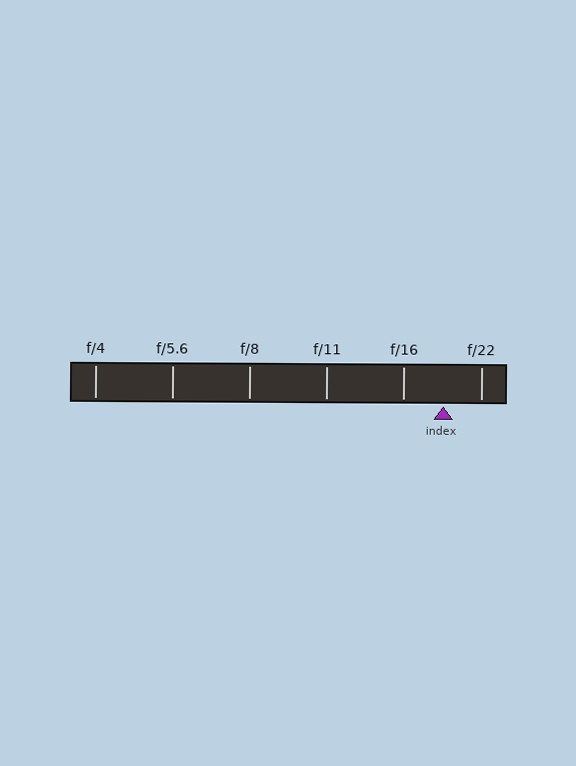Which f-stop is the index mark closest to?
The index mark is closest to f/22.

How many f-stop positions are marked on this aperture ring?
There are 6 f-stop positions marked.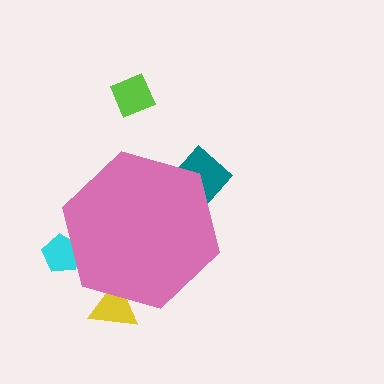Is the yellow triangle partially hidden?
Yes, the yellow triangle is partially hidden behind the pink hexagon.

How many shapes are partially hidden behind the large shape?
3 shapes are partially hidden.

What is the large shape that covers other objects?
A pink hexagon.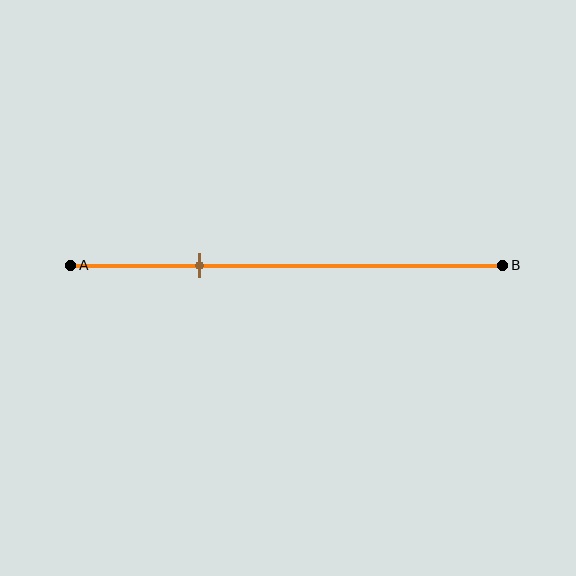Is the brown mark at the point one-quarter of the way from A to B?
No, the mark is at about 30% from A, not at the 25% one-quarter point.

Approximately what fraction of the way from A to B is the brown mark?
The brown mark is approximately 30% of the way from A to B.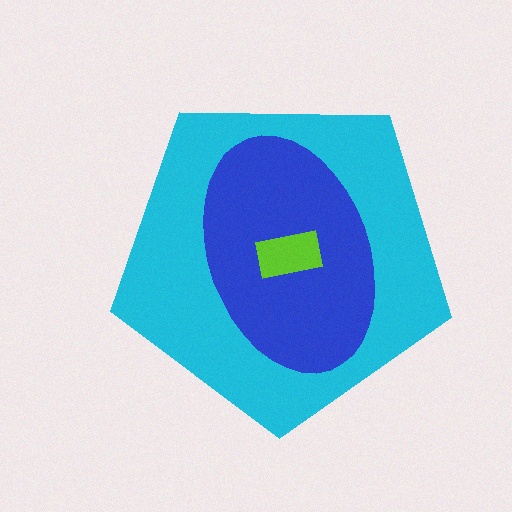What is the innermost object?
The lime rectangle.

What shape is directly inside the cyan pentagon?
The blue ellipse.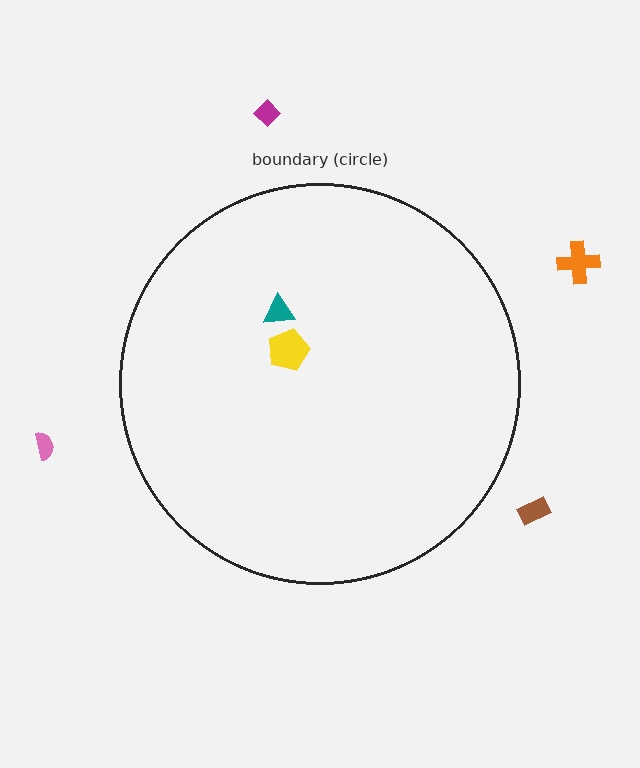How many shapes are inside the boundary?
2 inside, 4 outside.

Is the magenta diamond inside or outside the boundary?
Outside.